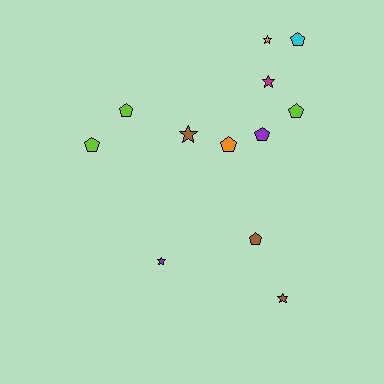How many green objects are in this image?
There are no green objects.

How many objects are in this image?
There are 12 objects.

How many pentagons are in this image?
There are 7 pentagons.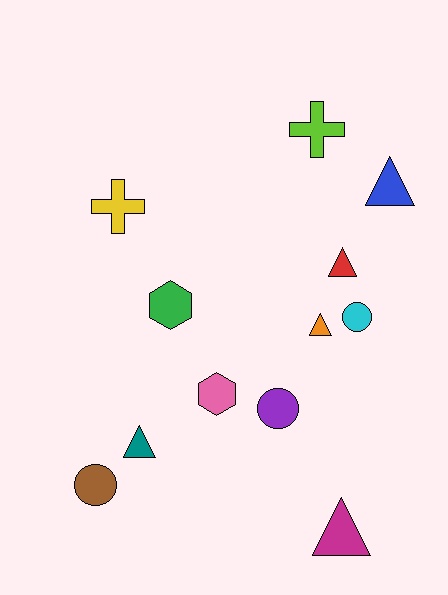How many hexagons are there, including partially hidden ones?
There are 2 hexagons.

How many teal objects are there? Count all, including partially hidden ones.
There is 1 teal object.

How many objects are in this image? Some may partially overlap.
There are 12 objects.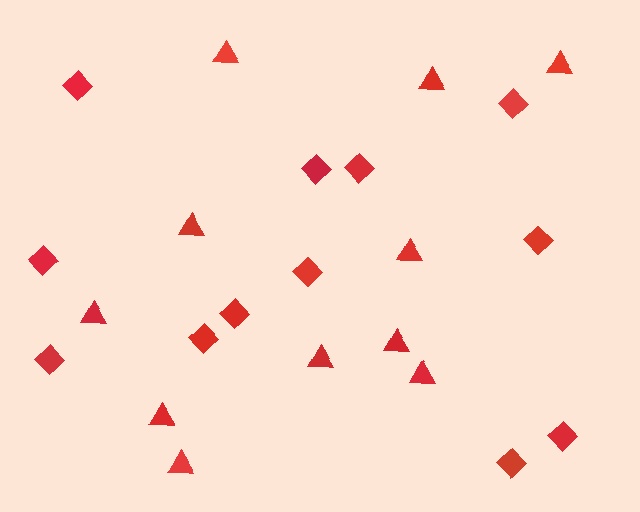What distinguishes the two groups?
There are 2 groups: one group of diamonds (12) and one group of triangles (11).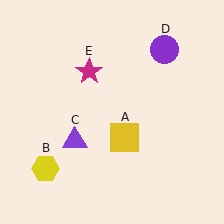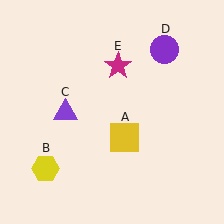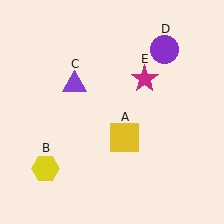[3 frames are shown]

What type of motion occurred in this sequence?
The purple triangle (object C), magenta star (object E) rotated clockwise around the center of the scene.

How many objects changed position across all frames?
2 objects changed position: purple triangle (object C), magenta star (object E).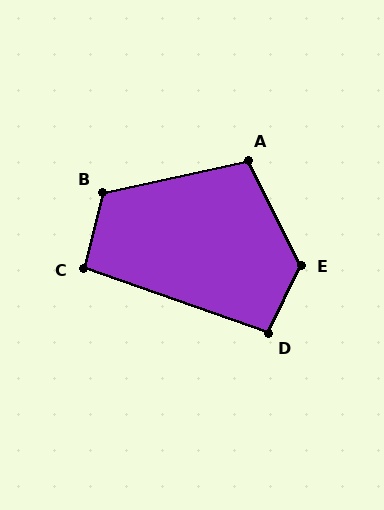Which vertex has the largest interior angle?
E, at approximately 128 degrees.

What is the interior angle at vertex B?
Approximately 116 degrees (obtuse).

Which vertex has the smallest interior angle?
C, at approximately 95 degrees.